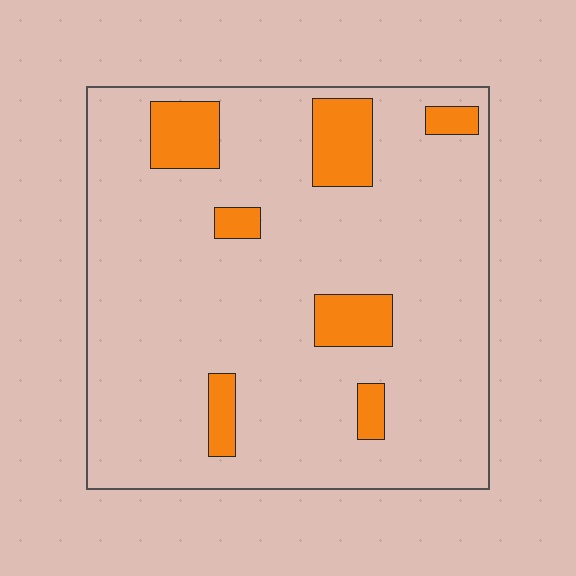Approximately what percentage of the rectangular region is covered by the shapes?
Approximately 15%.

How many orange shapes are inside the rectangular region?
7.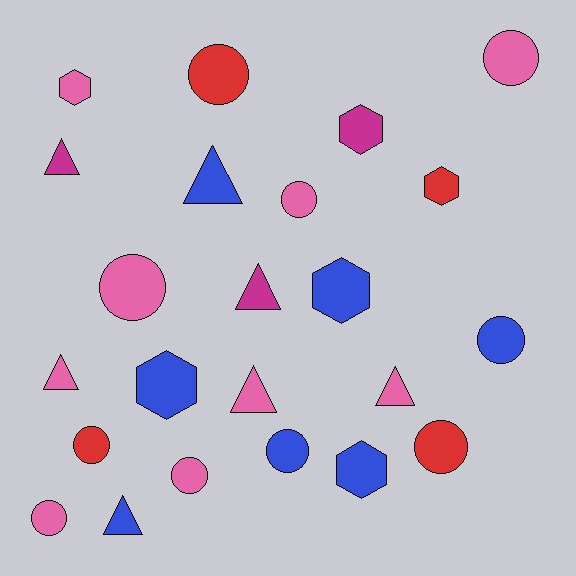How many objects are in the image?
There are 23 objects.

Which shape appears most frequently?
Circle, with 10 objects.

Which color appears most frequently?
Pink, with 9 objects.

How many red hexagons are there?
There is 1 red hexagon.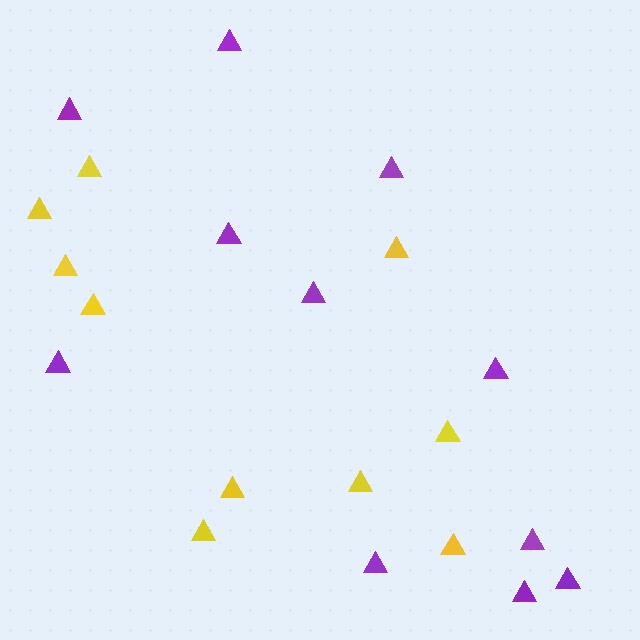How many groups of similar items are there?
There are 2 groups: one group of yellow triangles (10) and one group of purple triangles (11).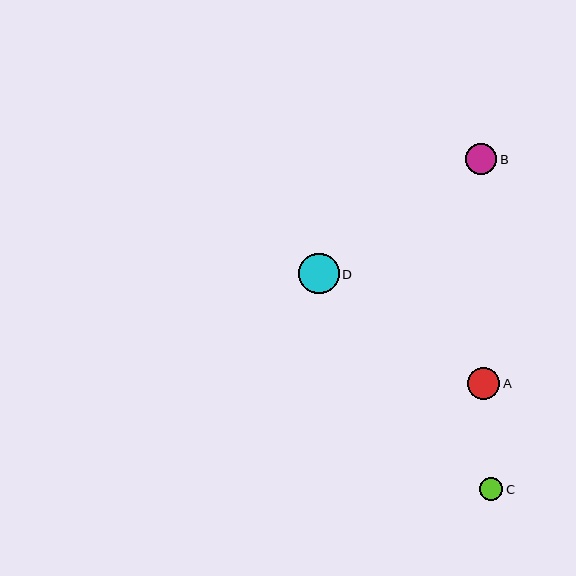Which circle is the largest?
Circle D is the largest with a size of approximately 40 pixels.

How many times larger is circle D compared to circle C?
Circle D is approximately 1.7 times the size of circle C.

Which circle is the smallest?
Circle C is the smallest with a size of approximately 23 pixels.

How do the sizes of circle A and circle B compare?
Circle A and circle B are approximately the same size.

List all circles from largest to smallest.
From largest to smallest: D, A, B, C.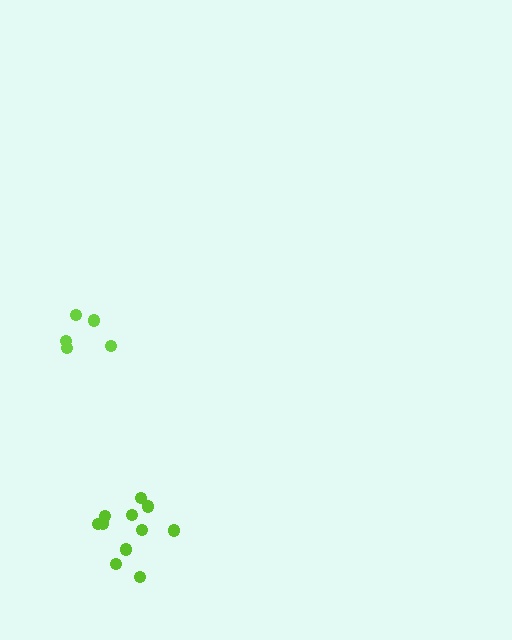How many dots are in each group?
Group 1: 11 dots, Group 2: 5 dots (16 total).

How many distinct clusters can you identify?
There are 2 distinct clusters.